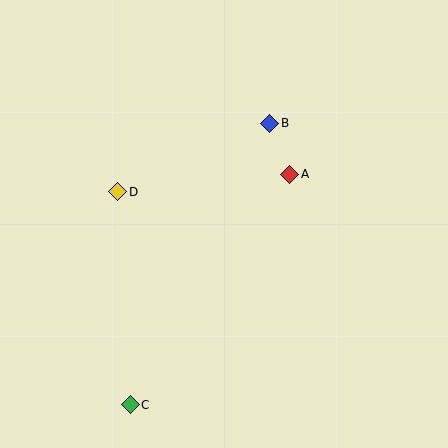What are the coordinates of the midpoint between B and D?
The midpoint between B and D is at (194, 158).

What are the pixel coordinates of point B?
Point B is at (270, 123).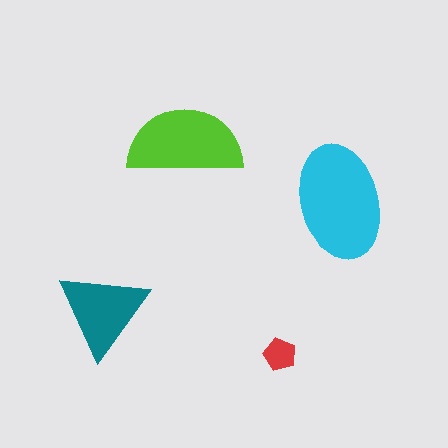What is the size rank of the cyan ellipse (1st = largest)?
1st.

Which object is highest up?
The lime semicircle is topmost.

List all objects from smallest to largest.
The red pentagon, the teal triangle, the lime semicircle, the cyan ellipse.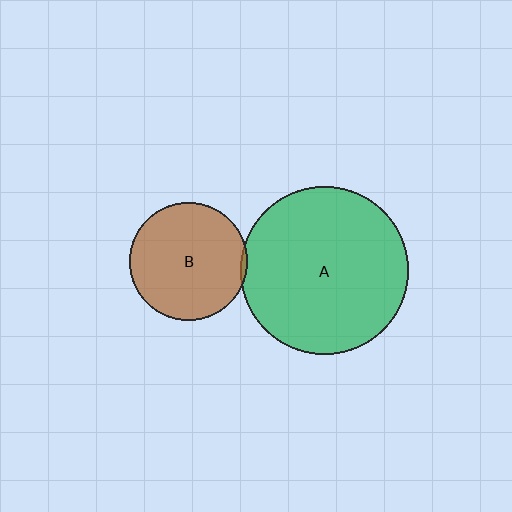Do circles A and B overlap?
Yes.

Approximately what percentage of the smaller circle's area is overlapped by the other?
Approximately 5%.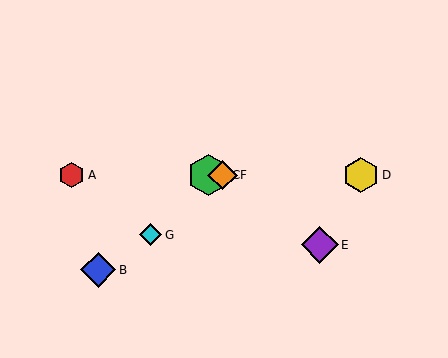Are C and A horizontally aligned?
Yes, both are at y≈175.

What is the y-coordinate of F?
Object F is at y≈175.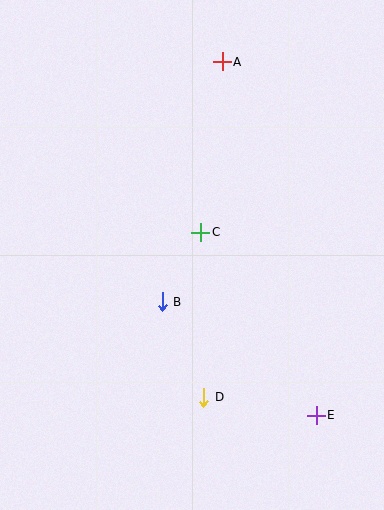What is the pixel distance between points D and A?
The distance between D and A is 336 pixels.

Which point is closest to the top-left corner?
Point A is closest to the top-left corner.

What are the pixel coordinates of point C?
Point C is at (201, 232).